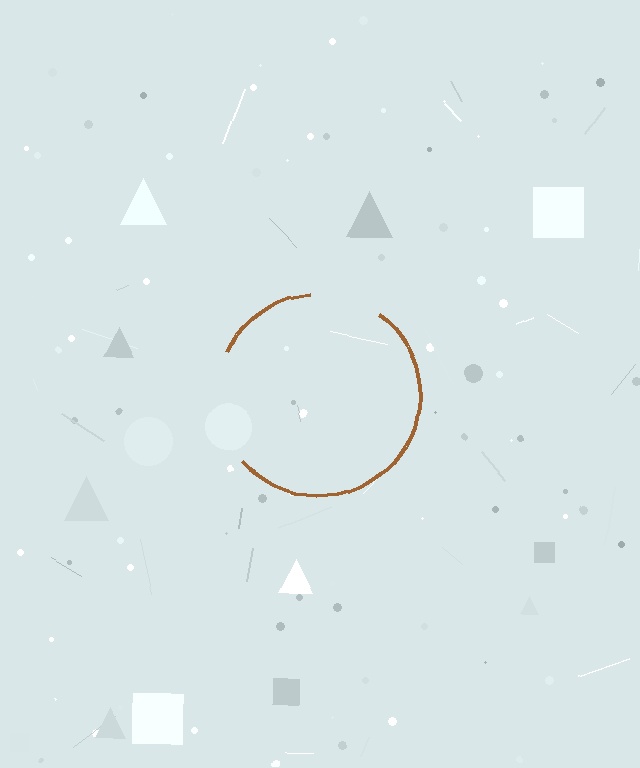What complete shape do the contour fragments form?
The contour fragments form a circle.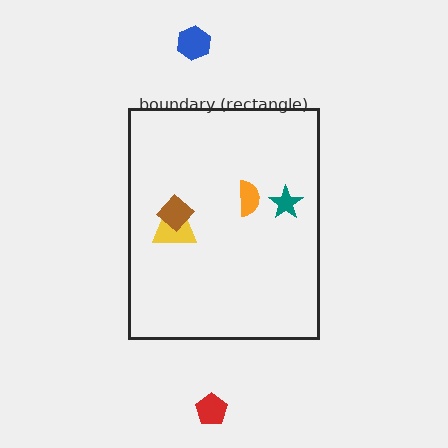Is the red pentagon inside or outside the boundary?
Outside.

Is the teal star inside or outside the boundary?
Inside.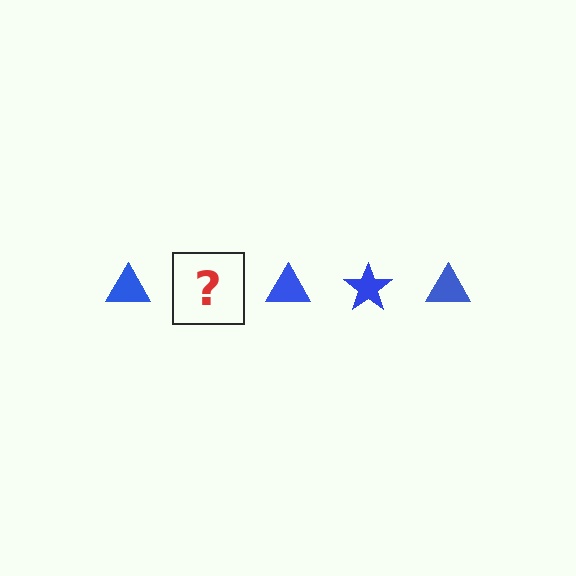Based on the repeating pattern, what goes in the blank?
The blank should be a blue star.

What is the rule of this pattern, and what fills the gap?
The rule is that the pattern cycles through triangle, star shapes in blue. The gap should be filled with a blue star.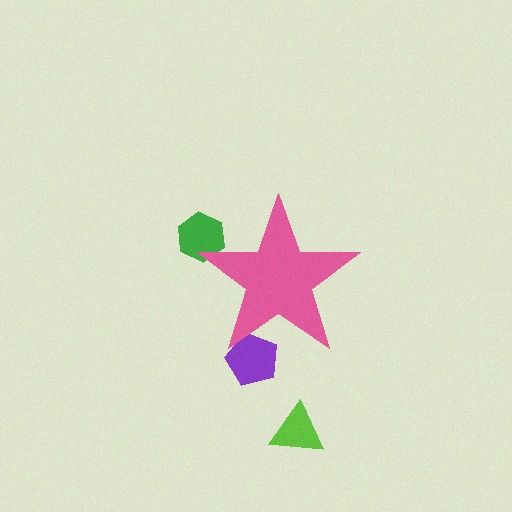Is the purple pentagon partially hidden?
Yes, the purple pentagon is partially hidden behind the pink star.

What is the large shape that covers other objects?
A pink star.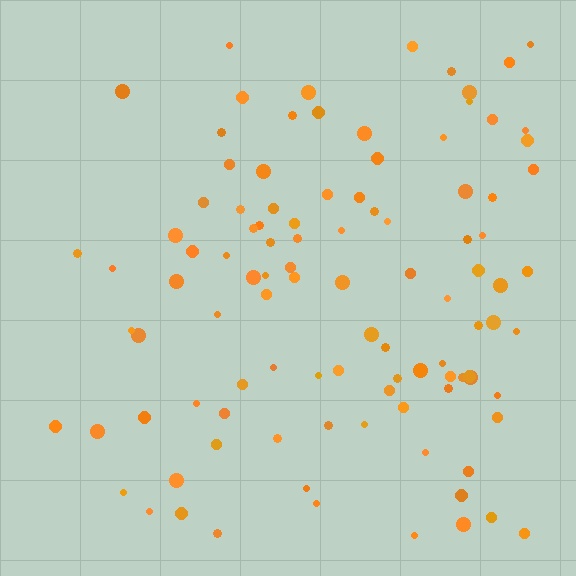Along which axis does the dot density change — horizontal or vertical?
Horizontal.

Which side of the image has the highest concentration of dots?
The right.